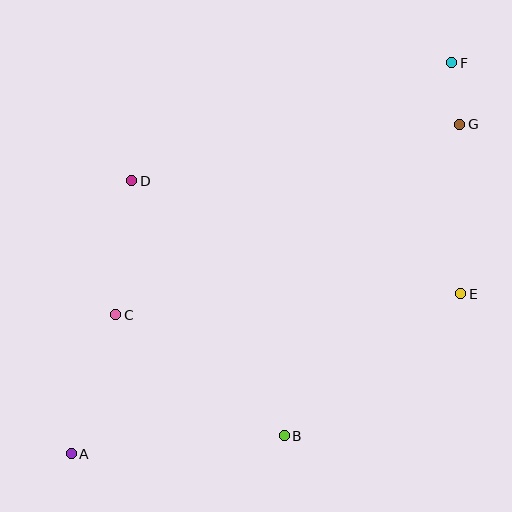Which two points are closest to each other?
Points F and G are closest to each other.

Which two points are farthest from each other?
Points A and F are farthest from each other.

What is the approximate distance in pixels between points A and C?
The distance between A and C is approximately 146 pixels.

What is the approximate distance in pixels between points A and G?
The distance between A and G is approximately 509 pixels.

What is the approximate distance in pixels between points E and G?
The distance between E and G is approximately 170 pixels.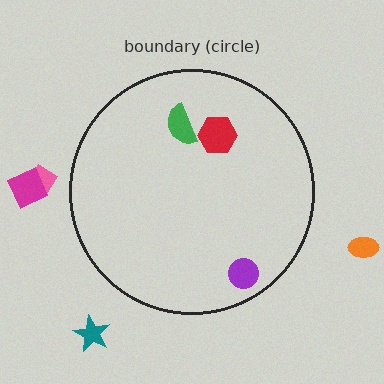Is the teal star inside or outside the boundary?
Outside.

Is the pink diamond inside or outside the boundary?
Outside.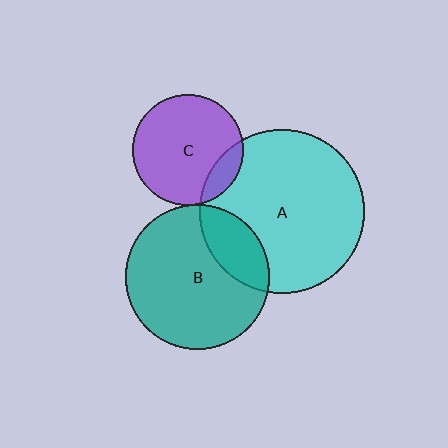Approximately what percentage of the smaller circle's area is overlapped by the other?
Approximately 5%.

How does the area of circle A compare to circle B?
Approximately 1.3 times.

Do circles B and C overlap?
Yes.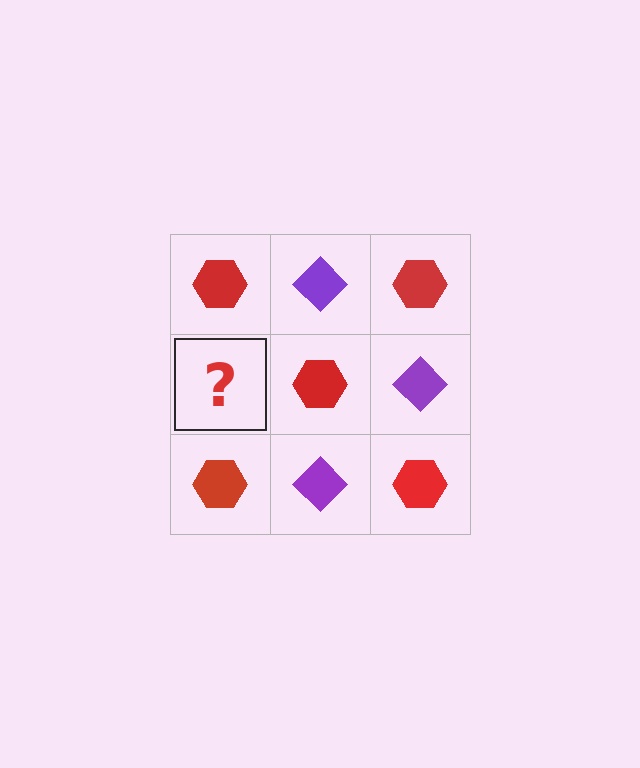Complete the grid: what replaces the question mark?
The question mark should be replaced with a purple diamond.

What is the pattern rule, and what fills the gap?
The rule is that it alternates red hexagon and purple diamond in a checkerboard pattern. The gap should be filled with a purple diamond.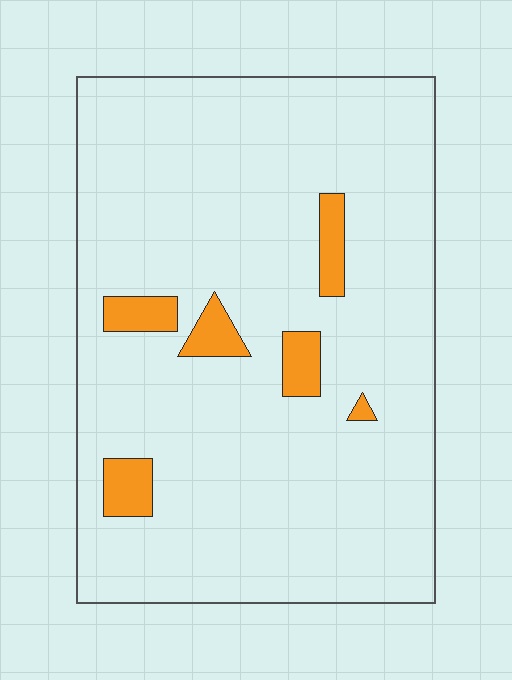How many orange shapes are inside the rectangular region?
6.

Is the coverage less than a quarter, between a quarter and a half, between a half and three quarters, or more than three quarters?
Less than a quarter.